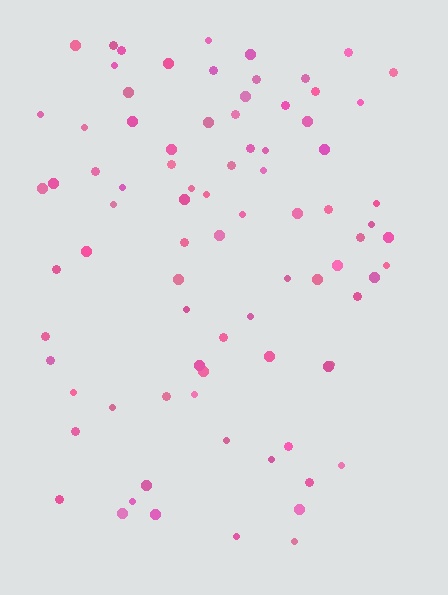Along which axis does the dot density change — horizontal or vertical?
Vertical.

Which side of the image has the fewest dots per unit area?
The bottom.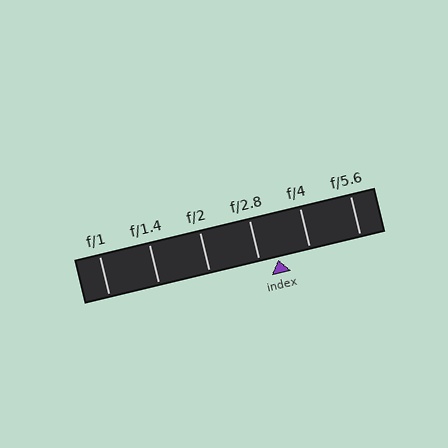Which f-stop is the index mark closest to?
The index mark is closest to f/2.8.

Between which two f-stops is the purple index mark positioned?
The index mark is between f/2.8 and f/4.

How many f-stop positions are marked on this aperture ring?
There are 6 f-stop positions marked.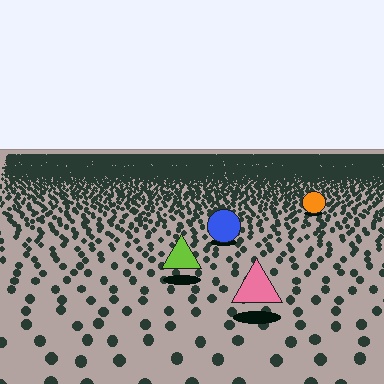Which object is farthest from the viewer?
The orange circle is farthest from the viewer. It appears smaller and the ground texture around it is denser.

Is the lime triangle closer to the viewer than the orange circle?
Yes. The lime triangle is closer — you can tell from the texture gradient: the ground texture is coarser near it.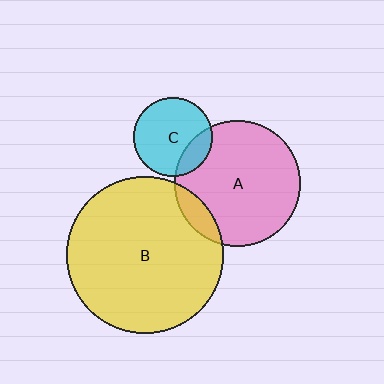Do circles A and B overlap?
Yes.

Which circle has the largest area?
Circle B (yellow).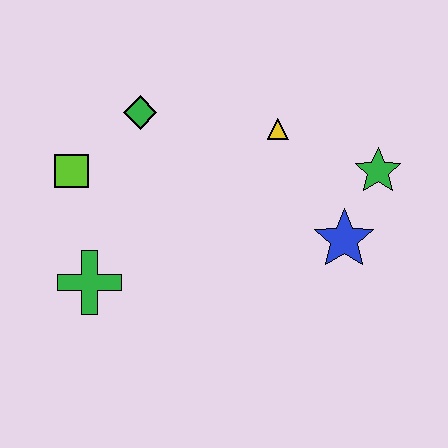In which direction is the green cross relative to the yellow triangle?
The green cross is to the left of the yellow triangle.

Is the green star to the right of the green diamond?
Yes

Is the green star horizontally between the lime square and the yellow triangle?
No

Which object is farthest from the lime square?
The green star is farthest from the lime square.